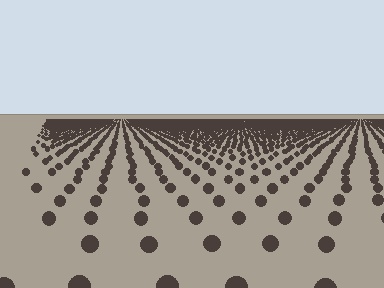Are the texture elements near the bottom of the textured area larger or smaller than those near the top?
Larger. Near the bottom, elements are closer to the viewer and appear at a bigger on-screen size.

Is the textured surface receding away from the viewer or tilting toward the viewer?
The surface is receding away from the viewer. Texture elements get smaller and denser toward the top.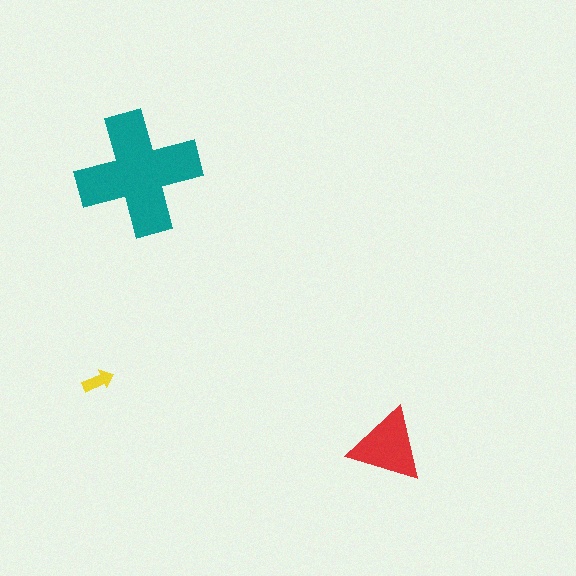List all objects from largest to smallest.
The teal cross, the red triangle, the yellow arrow.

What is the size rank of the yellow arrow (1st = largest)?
3rd.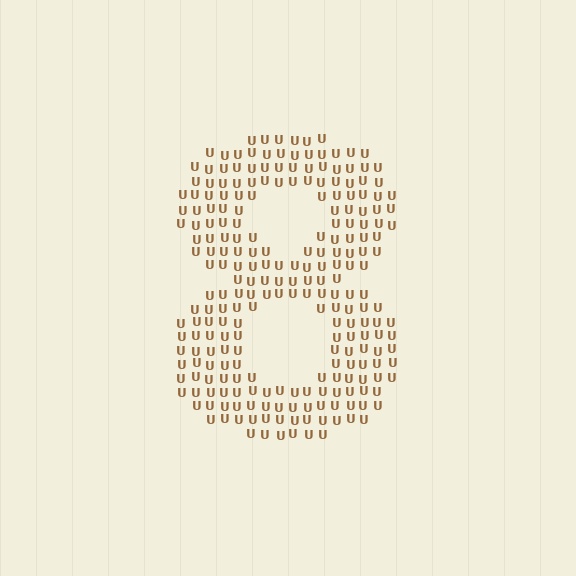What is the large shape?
The large shape is the digit 8.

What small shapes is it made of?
It is made of small letter U's.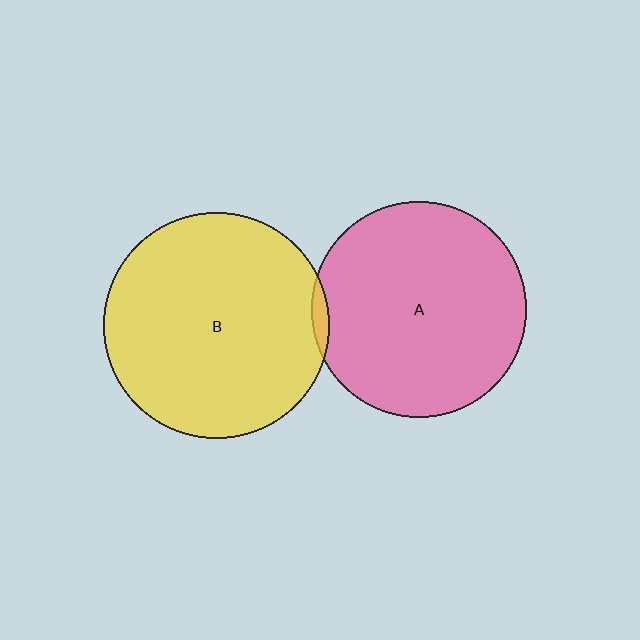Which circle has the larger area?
Circle B (yellow).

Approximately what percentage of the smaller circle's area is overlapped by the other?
Approximately 5%.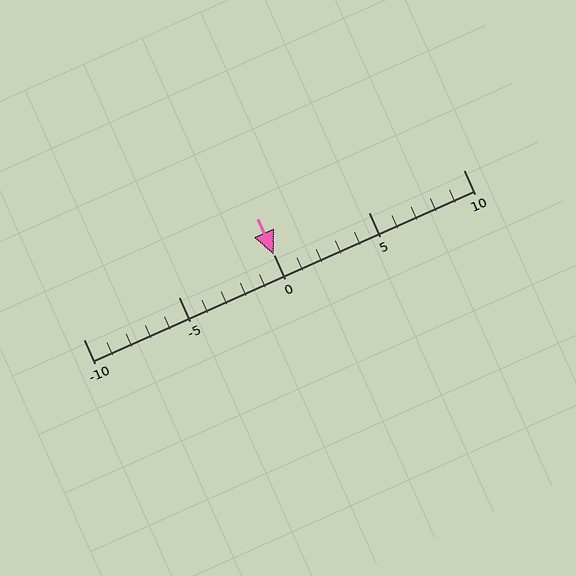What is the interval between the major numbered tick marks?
The major tick marks are spaced 5 units apart.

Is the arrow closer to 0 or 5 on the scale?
The arrow is closer to 0.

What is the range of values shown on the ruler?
The ruler shows values from -10 to 10.